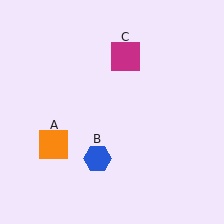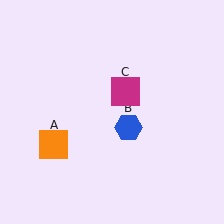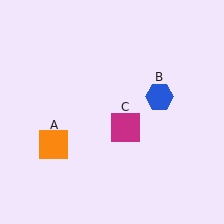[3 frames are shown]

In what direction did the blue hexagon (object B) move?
The blue hexagon (object B) moved up and to the right.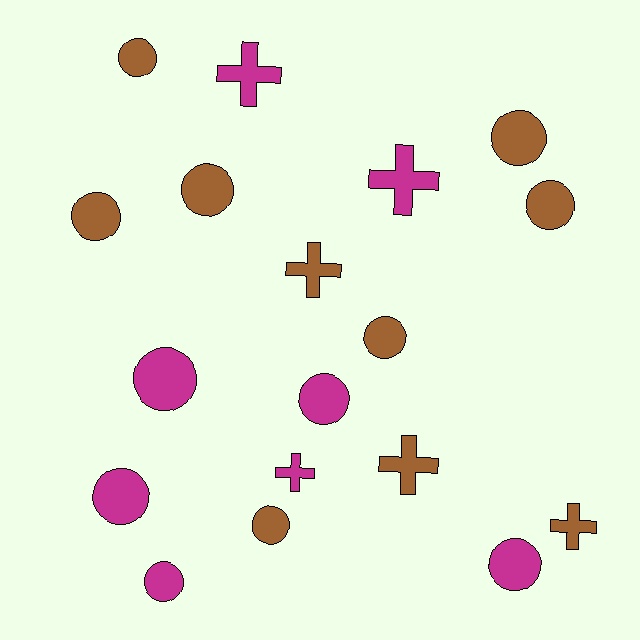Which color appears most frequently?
Brown, with 10 objects.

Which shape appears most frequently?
Circle, with 12 objects.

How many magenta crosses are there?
There are 3 magenta crosses.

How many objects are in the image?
There are 18 objects.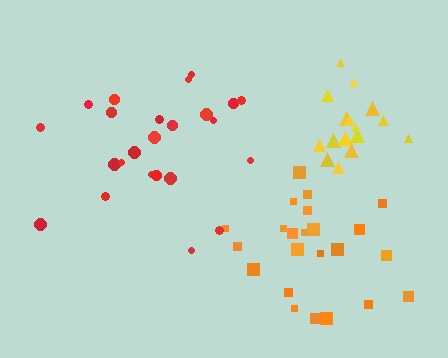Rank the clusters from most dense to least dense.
yellow, orange, red.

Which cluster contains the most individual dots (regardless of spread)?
Red (24).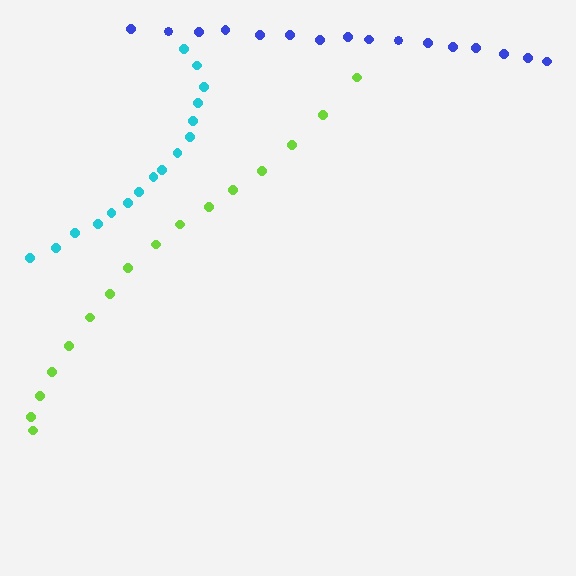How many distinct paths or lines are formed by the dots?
There are 3 distinct paths.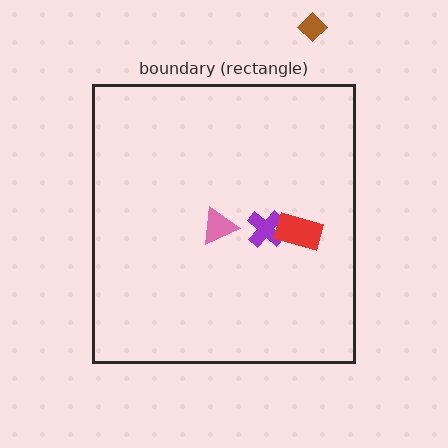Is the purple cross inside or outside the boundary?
Inside.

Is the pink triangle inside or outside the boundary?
Inside.